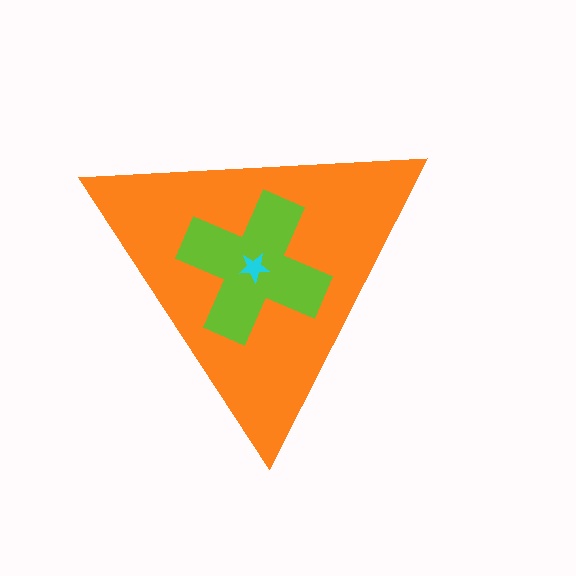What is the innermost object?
The cyan star.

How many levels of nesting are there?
3.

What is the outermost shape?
The orange triangle.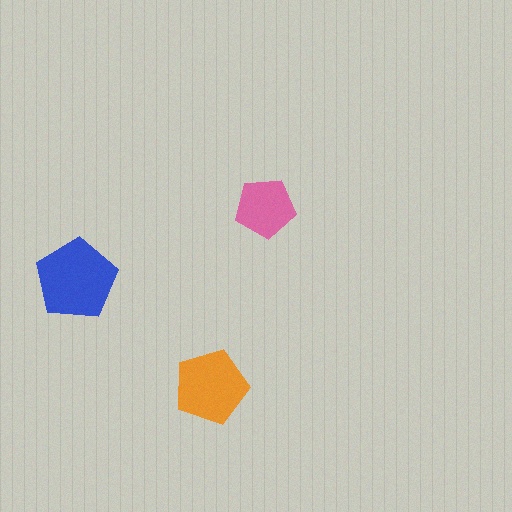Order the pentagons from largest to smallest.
the blue one, the orange one, the pink one.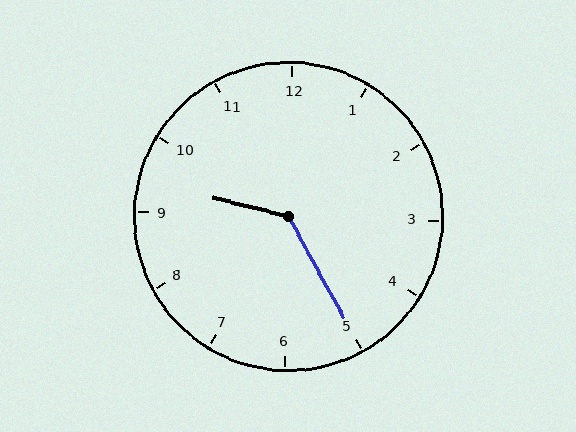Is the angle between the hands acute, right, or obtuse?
It is obtuse.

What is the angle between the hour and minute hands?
Approximately 132 degrees.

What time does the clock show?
9:25.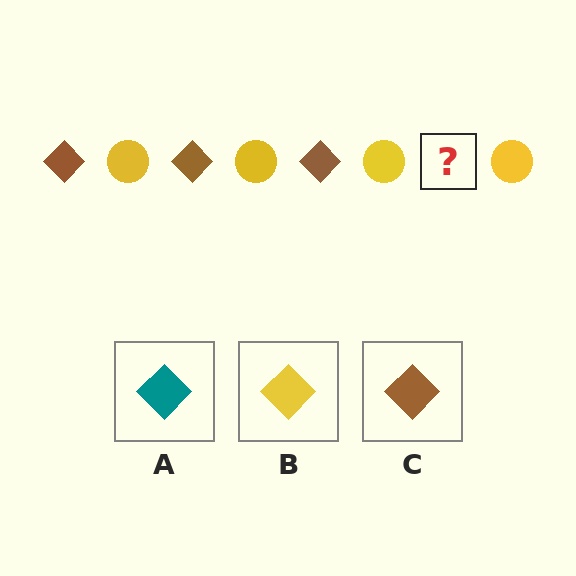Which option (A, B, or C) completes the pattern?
C.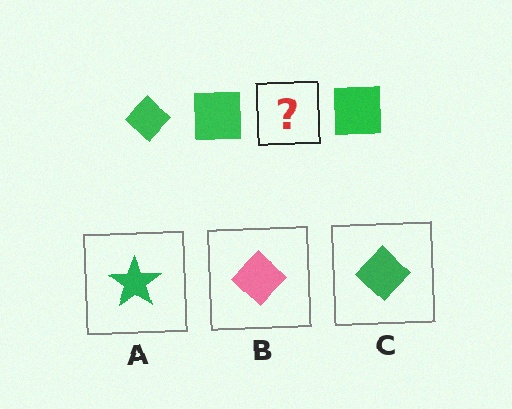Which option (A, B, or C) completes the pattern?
C.